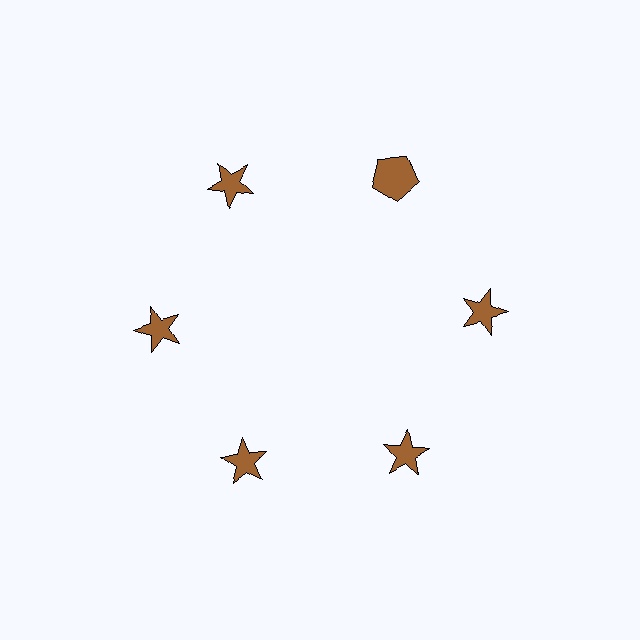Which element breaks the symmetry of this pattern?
The brown pentagon at roughly the 1 o'clock position breaks the symmetry. All other shapes are brown stars.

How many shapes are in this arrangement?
There are 6 shapes arranged in a ring pattern.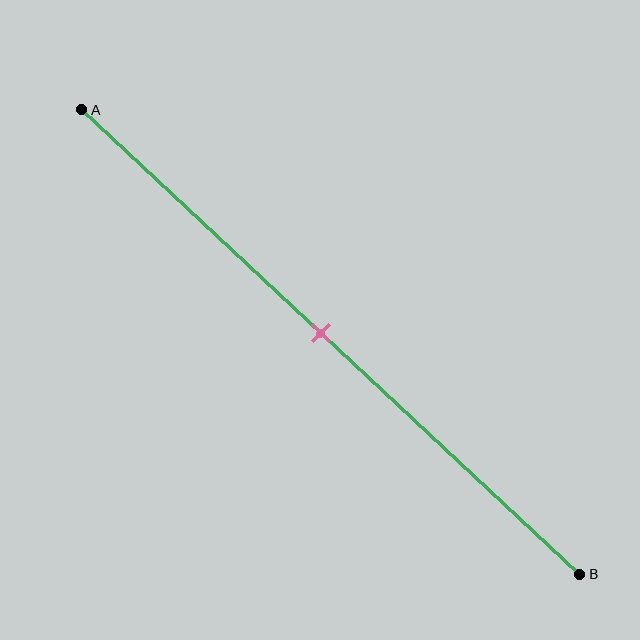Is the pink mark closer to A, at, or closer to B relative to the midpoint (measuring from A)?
The pink mark is approximately at the midpoint of segment AB.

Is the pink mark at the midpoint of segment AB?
Yes, the mark is approximately at the midpoint.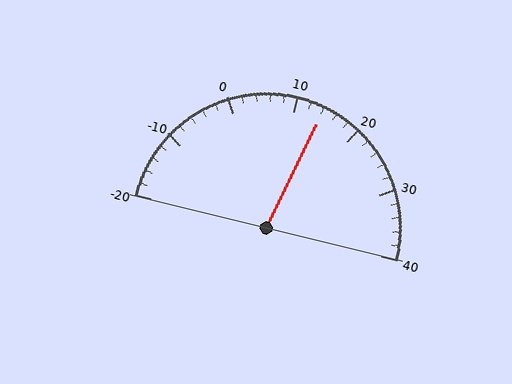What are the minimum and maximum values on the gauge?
The gauge ranges from -20 to 40.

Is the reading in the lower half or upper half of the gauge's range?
The reading is in the upper half of the range (-20 to 40).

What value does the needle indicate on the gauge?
The needle indicates approximately 14.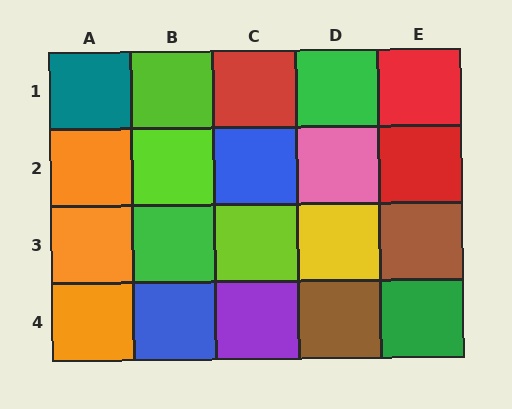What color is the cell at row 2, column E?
Red.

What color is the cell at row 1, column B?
Lime.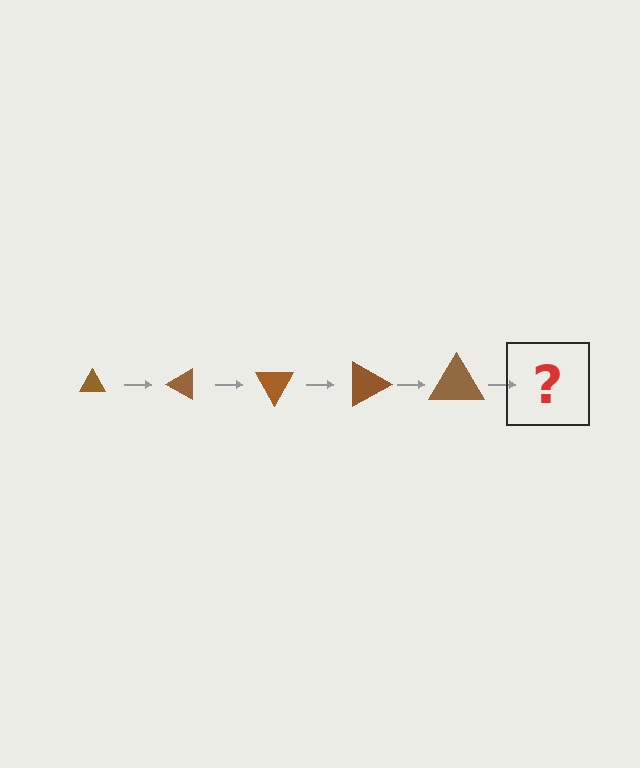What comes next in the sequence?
The next element should be a triangle, larger than the previous one and rotated 150 degrees from the start.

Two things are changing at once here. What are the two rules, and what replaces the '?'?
The two rules are that the triangle grows larger each step and it rotates 30 degrees each step. The '?' should be a triangle, larger than the previous one and rotated 150 degrees from the start.